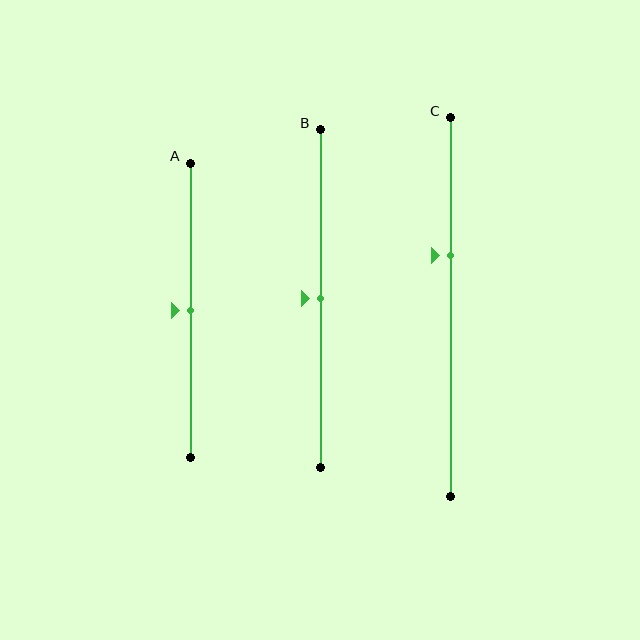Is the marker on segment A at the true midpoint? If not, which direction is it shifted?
Yes, the marker on segment A is at the true midpoint.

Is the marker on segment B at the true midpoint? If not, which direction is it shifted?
Yes, the marker on segment B is at the true midpoint.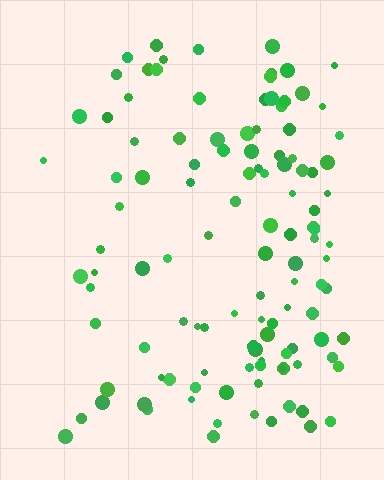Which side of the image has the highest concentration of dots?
The right.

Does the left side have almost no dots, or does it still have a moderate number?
Still a moderate number, just noticeably fewer than the right.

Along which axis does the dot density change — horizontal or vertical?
Horizontal.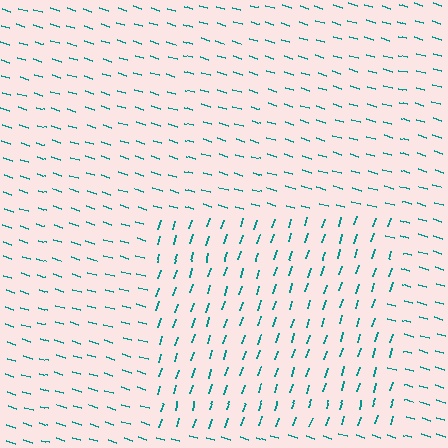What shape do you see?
I see a rectangle.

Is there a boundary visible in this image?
Yes, there is a texture boundary formed by a change in line orientation.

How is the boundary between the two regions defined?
The boundary is defined purely by a change in line orientation (approximately 89 degrees difference). All lines are the same color and thickness.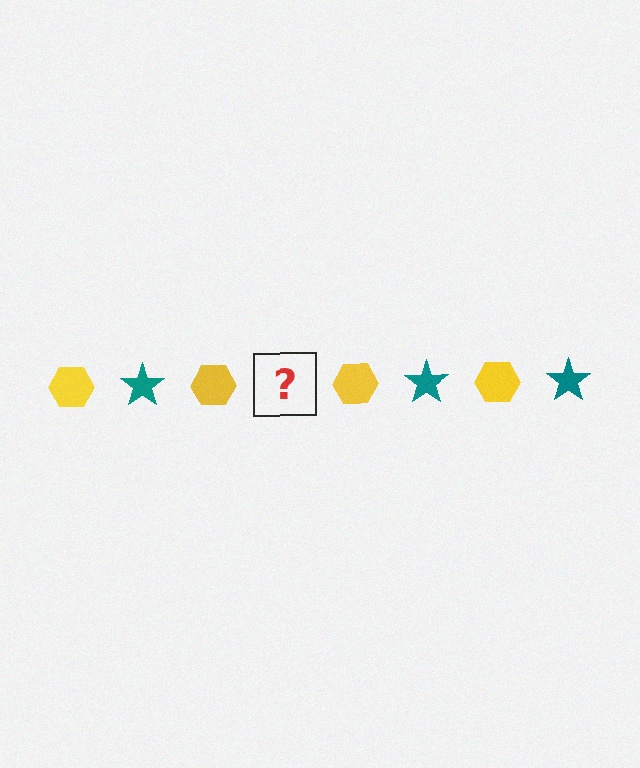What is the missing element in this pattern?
The missing element is a teal star.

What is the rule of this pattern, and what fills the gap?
The rule is that the pattern alternates between yellow hexagon and teal star. The gap should be filled with a teal star.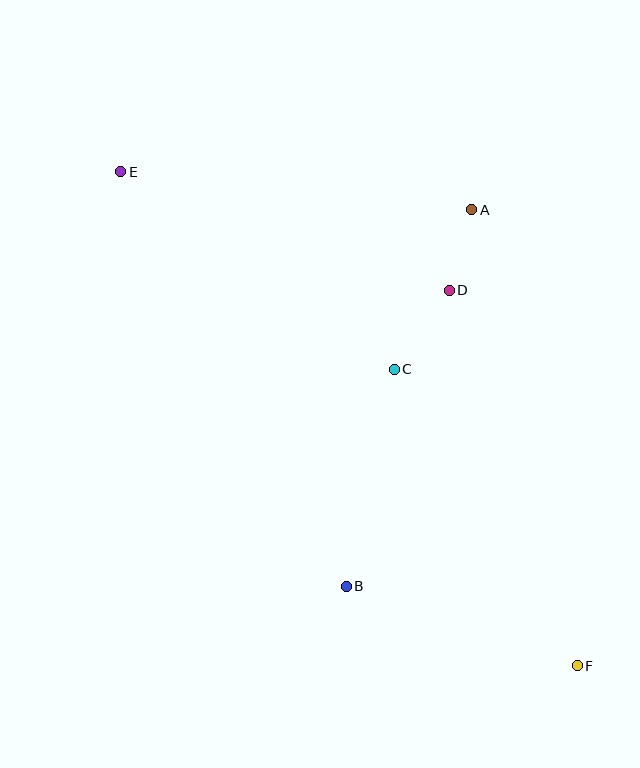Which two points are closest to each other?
Points A and D are closest to each other.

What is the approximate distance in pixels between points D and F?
The distance between D and F is approximately 396 pixels.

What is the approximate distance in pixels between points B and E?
The distance between B and E is approximately 472 pixels.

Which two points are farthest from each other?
Points E and F are farthest from each other.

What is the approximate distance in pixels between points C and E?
The distance between C and E is approximately 337 pixels.